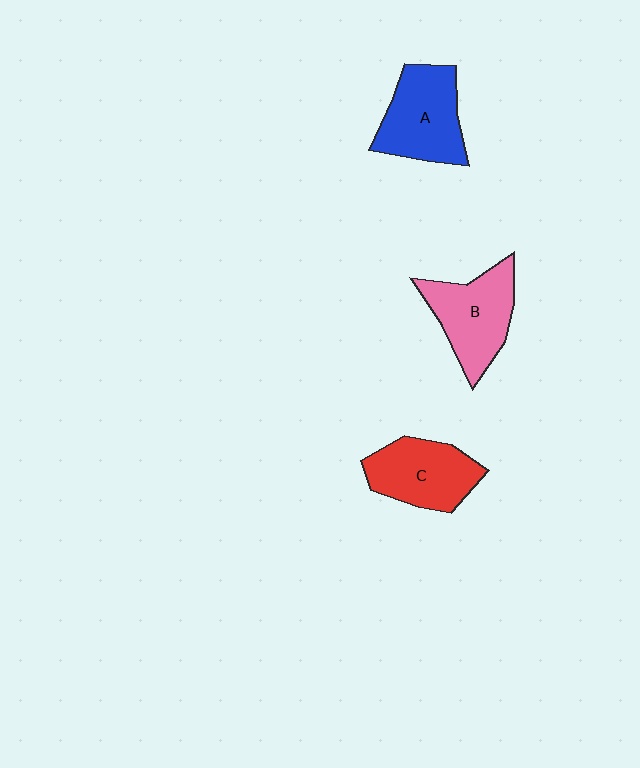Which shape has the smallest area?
Shape C (red).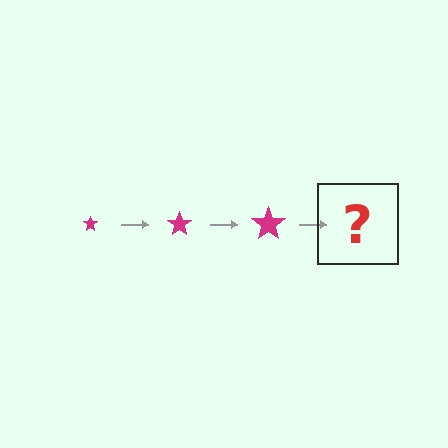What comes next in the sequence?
The next element should be a magenta star, larger than the previous one.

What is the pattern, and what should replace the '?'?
The pattern is that the star gets progressively larger each step. The '?' should be a magenta star, larger than the previous one.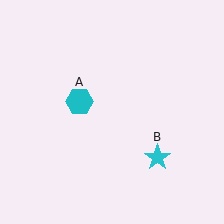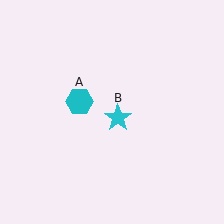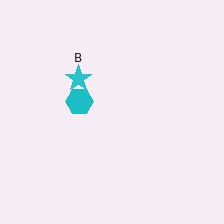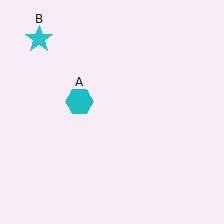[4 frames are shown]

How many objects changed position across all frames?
1 object changed position: cyan star (object B).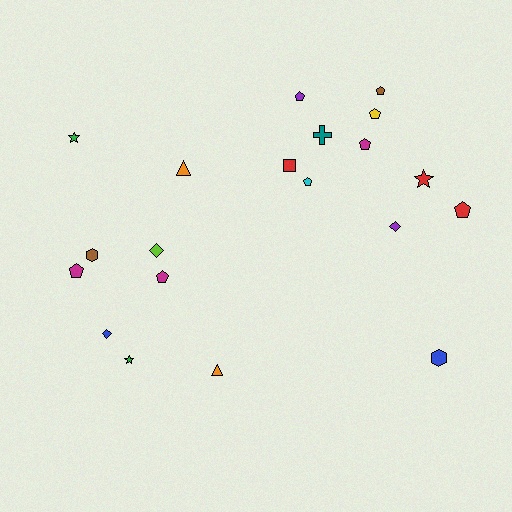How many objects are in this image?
There are 20 objects.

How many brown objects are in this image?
There are 2 brown objects.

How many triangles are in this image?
There are 2 triangles.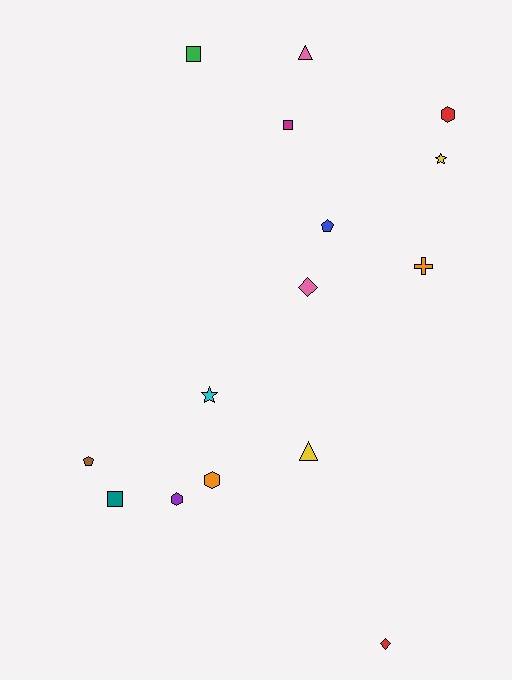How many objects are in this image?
There are 15 objects.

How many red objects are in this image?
There are 2 red objects.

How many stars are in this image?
There are 2 stars.